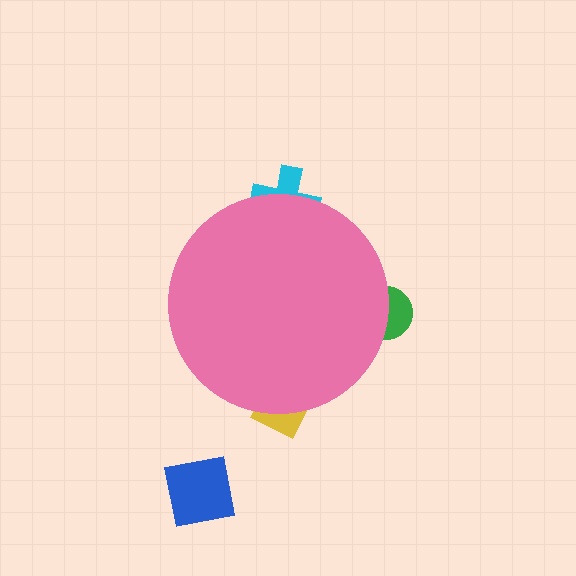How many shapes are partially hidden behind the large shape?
3 shapes are partially hidden.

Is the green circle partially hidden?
Yes, the green circle is partially hidden behind the pink circle.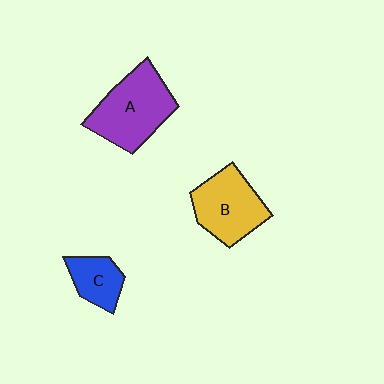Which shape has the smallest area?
Shape C (blue).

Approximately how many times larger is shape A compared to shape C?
Approximately 2.1 times.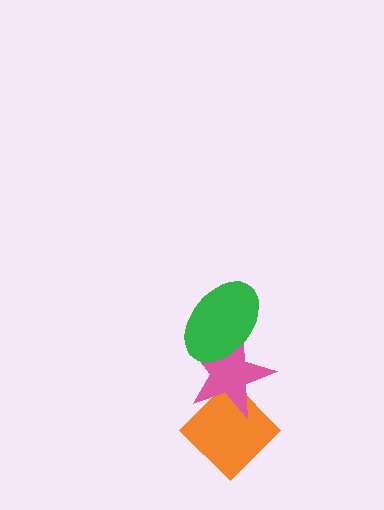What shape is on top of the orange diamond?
The pink star is on top of the orange diamond.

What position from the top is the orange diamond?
The orange diamond is 3rd from the top.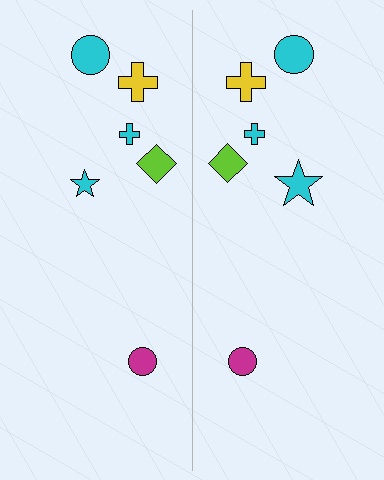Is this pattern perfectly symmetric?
No, the pattern is not perfectly symmetric. The cyan star on the right side has a different size than its mirror counterpart.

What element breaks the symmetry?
The cyan star on the right side has a different size than its mirror counterpart.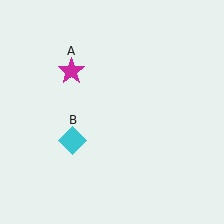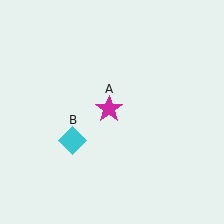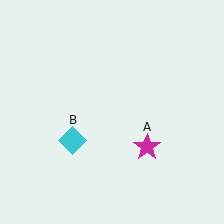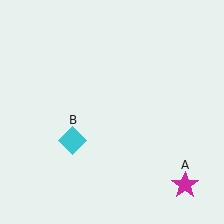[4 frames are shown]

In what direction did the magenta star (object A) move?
The magenta star (object A) moved down and to the right.